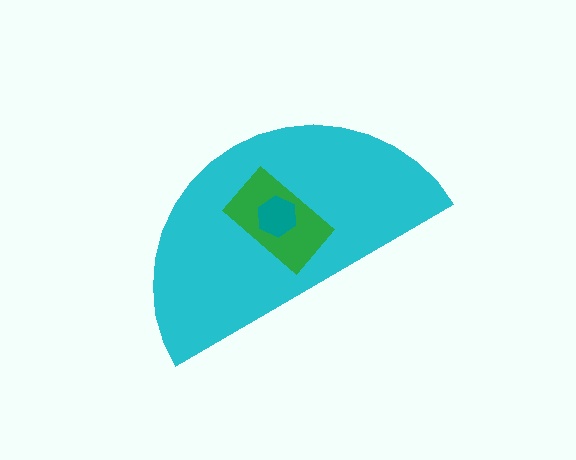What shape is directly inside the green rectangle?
The teal hexagon.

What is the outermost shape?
The cyan semicircle.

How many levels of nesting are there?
3.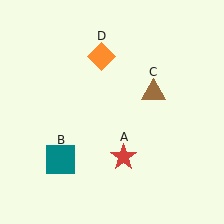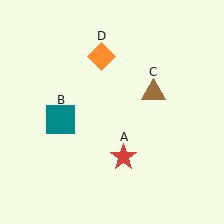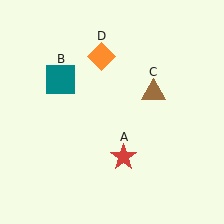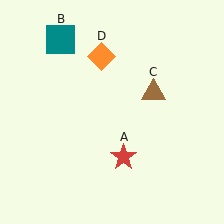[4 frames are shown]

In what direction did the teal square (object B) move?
The teal square (object B) moved up.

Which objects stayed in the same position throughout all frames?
Red star (object A) and brown triangle (object C) and orange diamond (object D) remained stationary.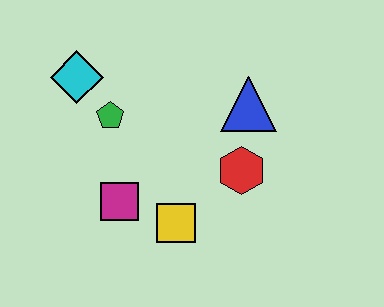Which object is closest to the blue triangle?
The red hexagon is closest to the blue triangle.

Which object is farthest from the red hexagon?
The cyan diamond is farthest from the red hexagon.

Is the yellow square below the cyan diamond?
Yes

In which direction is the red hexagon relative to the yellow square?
The red hexagon is to the right of the yellow square.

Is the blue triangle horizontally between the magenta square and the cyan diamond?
No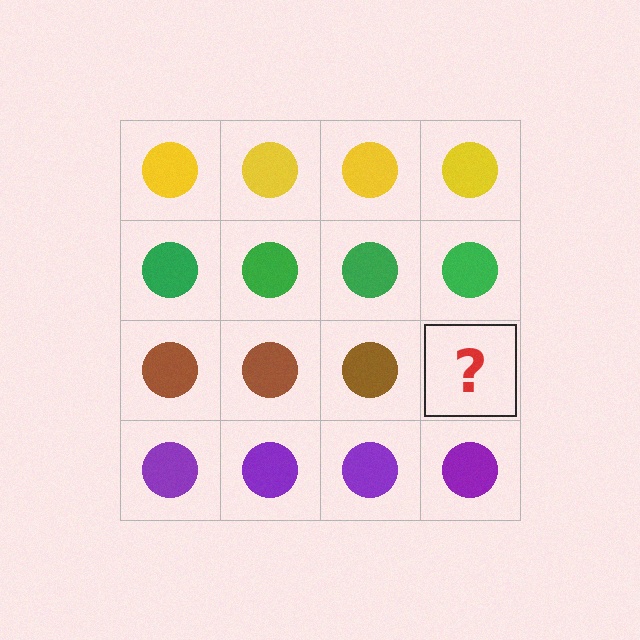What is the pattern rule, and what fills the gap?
The rule is that each row has a consistent color. The gap should be filled with a brown circle.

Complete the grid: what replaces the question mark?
The question mark should be replaced with a brown circle.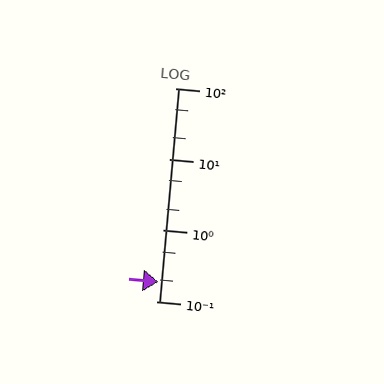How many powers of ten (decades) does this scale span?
The scale spans 3 decades, from 0.1 to 100.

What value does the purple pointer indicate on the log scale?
The pointer indicates approximately 0.19.